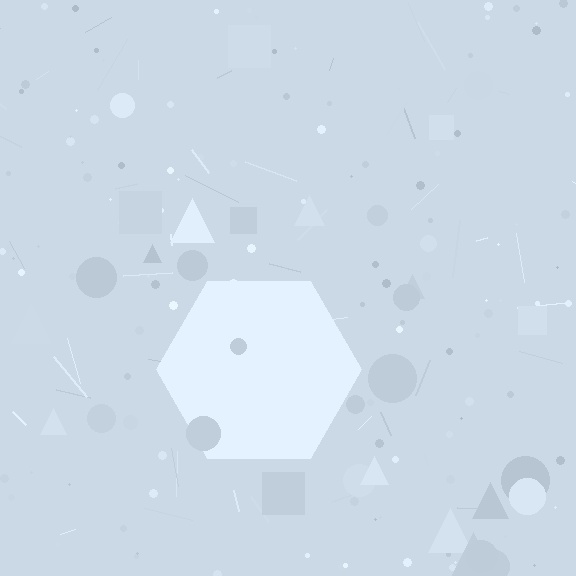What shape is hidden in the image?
A hexagon is hidden in the image.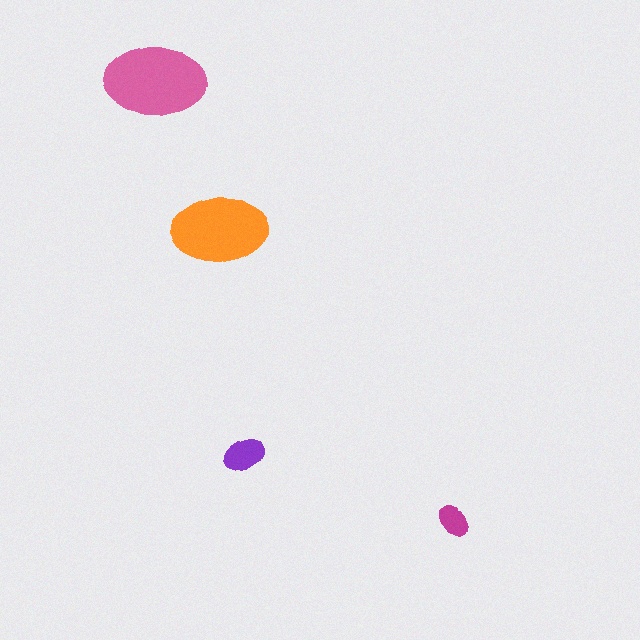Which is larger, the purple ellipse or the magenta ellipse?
The purple one.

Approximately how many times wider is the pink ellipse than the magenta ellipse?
About 3 times wider.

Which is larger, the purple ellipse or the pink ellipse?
The pink one.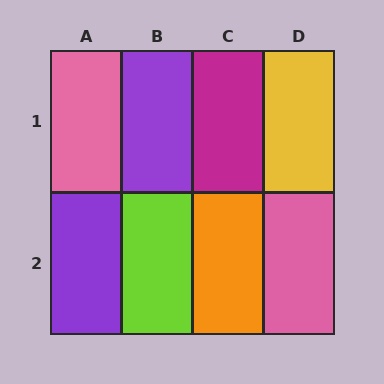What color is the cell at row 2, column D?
Pink.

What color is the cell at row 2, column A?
Purple.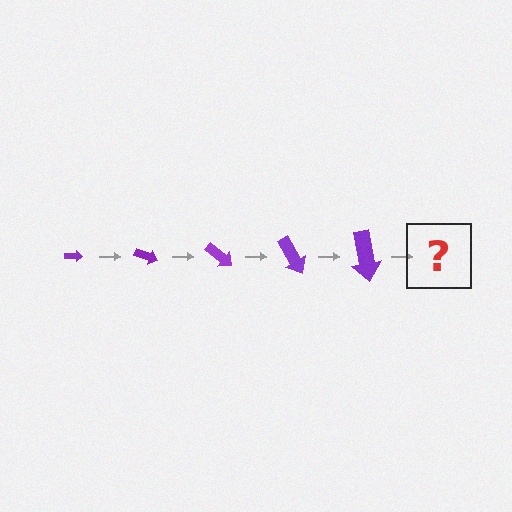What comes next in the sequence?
The next element should be an arrow, larger than the previous one and rotated 100 degrees from the start.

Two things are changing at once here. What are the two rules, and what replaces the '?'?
The two rules are that the arrow grows larger each step and it rotates 20 degrees each step. The '?' should be an arrow, larger than the previous one and rotated 100 degrees from the start.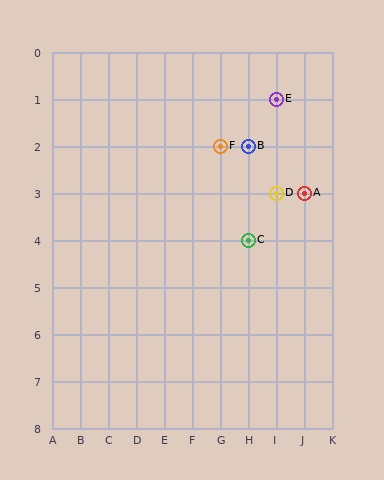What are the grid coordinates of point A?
Point A is at grid coordinates (J, 3).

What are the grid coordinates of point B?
Point B is at grid coordinates (H, 2).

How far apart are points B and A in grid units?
Points B and A are 2 columns and 1 row apart (about 2.2 grid units diagonally).